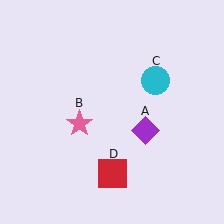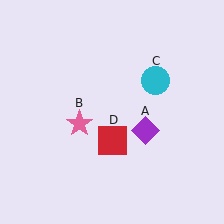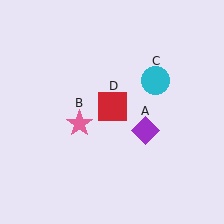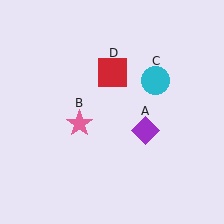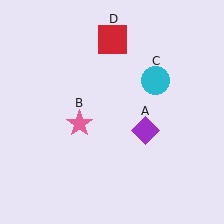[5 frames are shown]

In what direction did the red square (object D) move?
The red square (object D) moved up.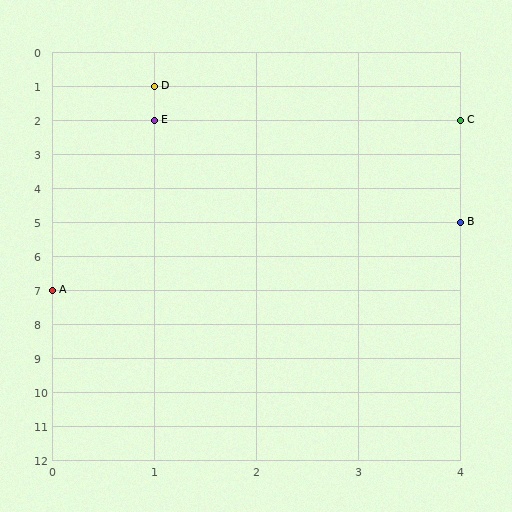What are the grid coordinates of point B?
Point B is at grid coordinates (4, 5).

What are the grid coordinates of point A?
Point A is at grid coordinates (0, 7).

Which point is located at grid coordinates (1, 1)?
Point D is at (1, 1).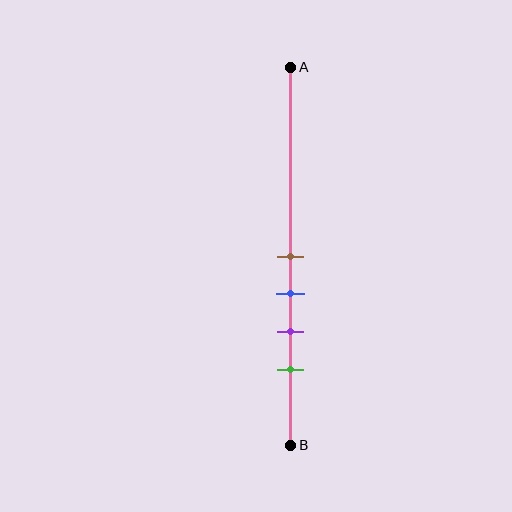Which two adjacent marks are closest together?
The brown and blue marks are the closest adjacent pair.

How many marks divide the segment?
There are 4 marks dividing the segment.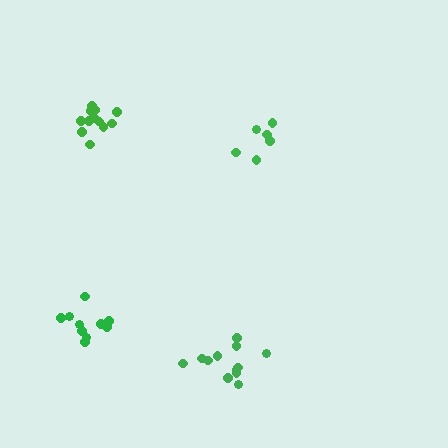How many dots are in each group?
Group 1: 10 dots, Group 2: 6 dots, Group 3: 12 dots, Group 4: 12 dots (40 total).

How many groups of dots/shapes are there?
There are 4 groups.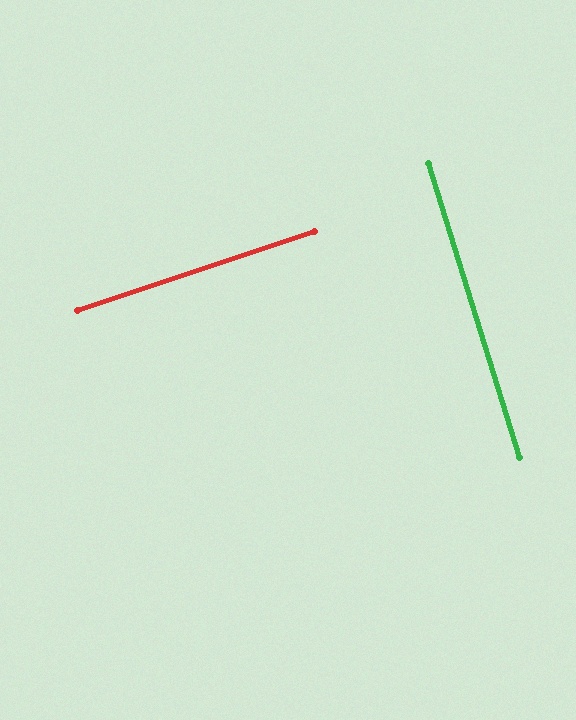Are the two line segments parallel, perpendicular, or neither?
Perpendicular — they meet at approximately 89°.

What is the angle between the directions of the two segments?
Approximately 89 degrees.